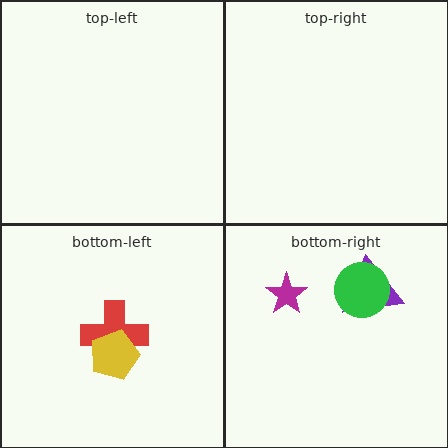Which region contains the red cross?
The bottom-left region.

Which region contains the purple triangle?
The bottom-right region.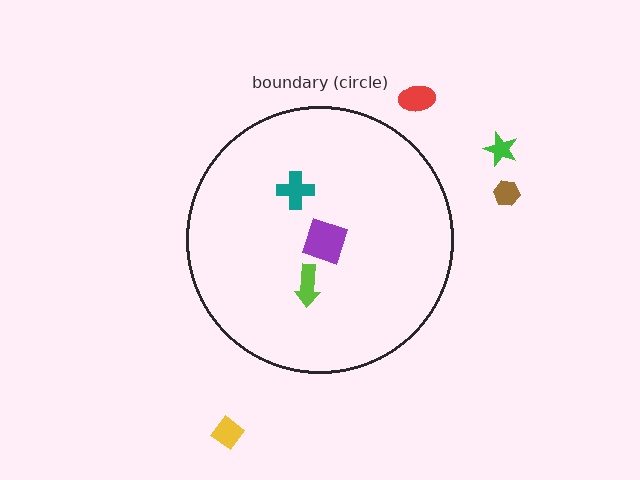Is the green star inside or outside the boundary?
Outside.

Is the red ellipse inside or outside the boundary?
Outside.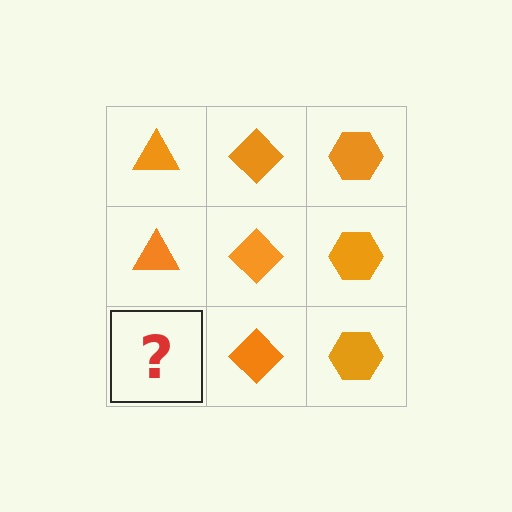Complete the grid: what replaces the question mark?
The question mark should be replaced with an orange triangle.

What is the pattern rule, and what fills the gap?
The rule is that each column has a consistent shape. The gap should be filled with an orange triangle.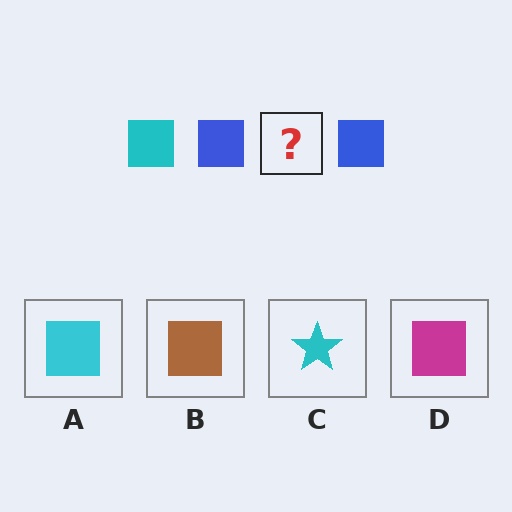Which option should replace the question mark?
Option A.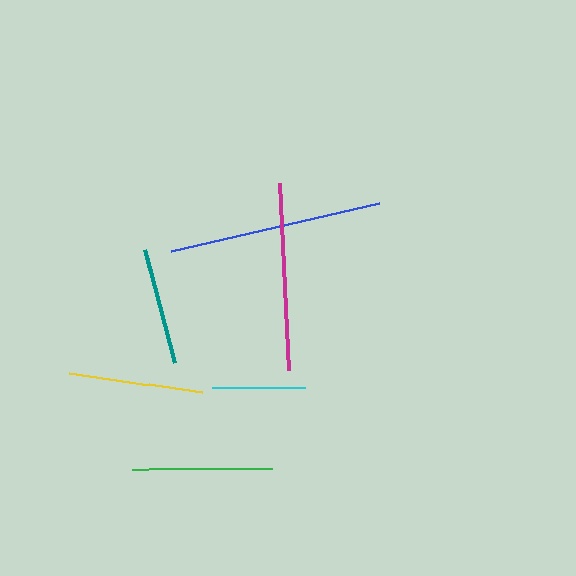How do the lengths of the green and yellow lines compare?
The green and yellow lines are approximately the same length.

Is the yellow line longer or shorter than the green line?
The green line is longer than the yellow line.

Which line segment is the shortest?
The cyan line is the shortest at approximately 94 pixels.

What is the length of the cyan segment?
The cyan segment is approximately 94 pixels long.